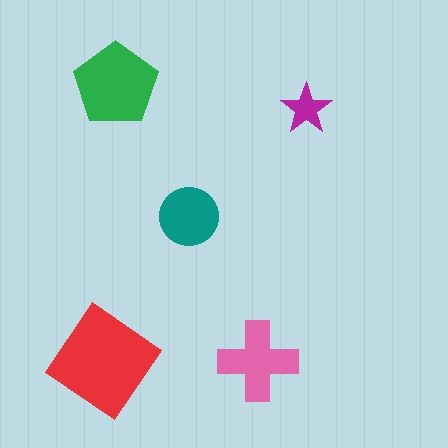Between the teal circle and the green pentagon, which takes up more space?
The green pentagon.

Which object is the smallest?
The magenta star.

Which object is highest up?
The green pentagon is topmost.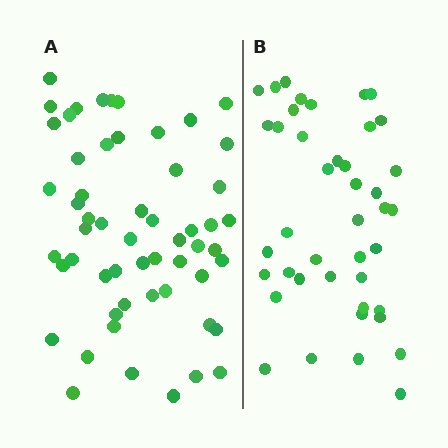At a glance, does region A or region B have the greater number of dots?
Region A (the left region) has more dots.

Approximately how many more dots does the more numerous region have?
Region A has approximately 15 more dots than region B.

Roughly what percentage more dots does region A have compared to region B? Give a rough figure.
About 35% more.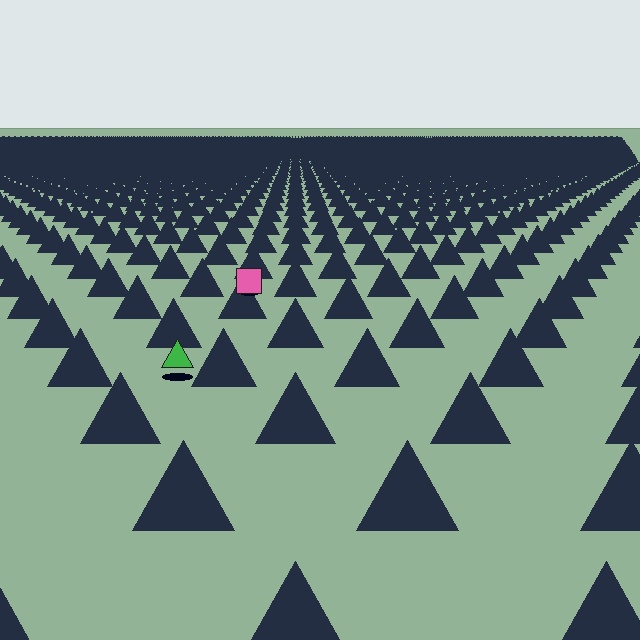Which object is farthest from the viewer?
The pink square is farthest from the viewer. It appears smaller and the ground texture around it is denser.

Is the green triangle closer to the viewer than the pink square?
Yes. The green triangle is closer — you can tell from the texture gradient: the ground texture is coarser near it.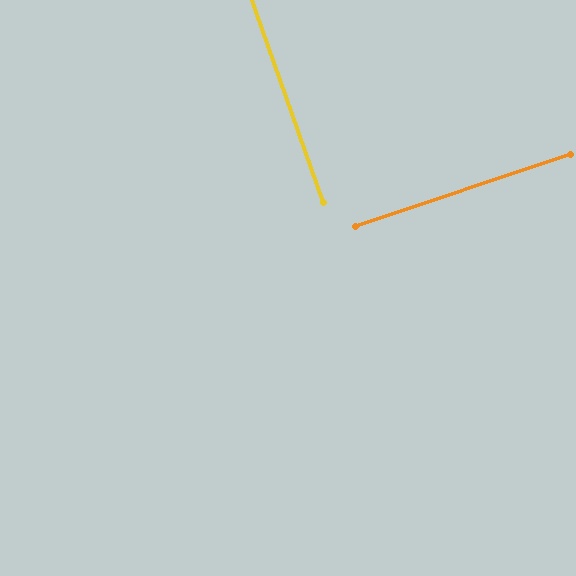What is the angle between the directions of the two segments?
Approximately 89 degrees.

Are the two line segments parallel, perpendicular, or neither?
Perpendicular — they meet at approximately 89°.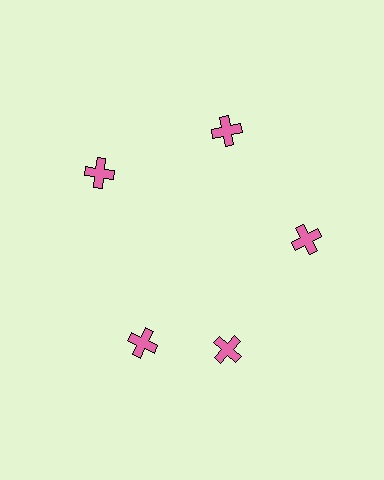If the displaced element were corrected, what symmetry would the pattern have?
It would have 5-fold rotational symmetry — the pattern would map onto itself every 72 degrees.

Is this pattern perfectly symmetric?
No. The 5 pink crosses are arranged in a ring, but one element near the 8 o'clock position is rotated out of alignment along the ring, breaking the 5-fold rotational symmetry.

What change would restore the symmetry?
The symmetry would be restored by rotating it back into even spacing with its neighbors so that all 5 crosses sit at equal angles and equal distance from the center.